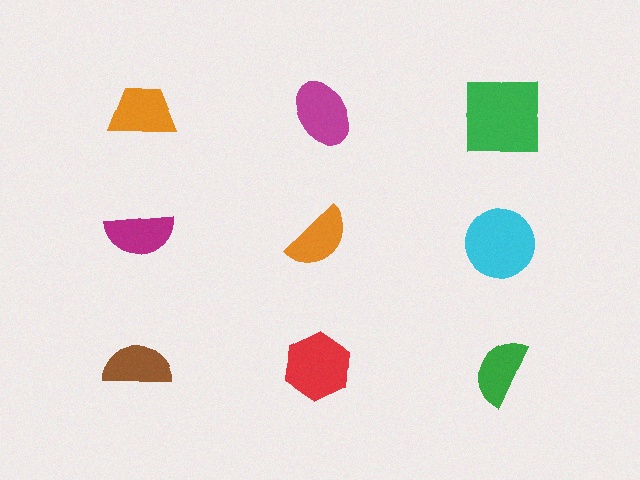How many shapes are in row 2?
3 shapes.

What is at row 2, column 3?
A cyan circle.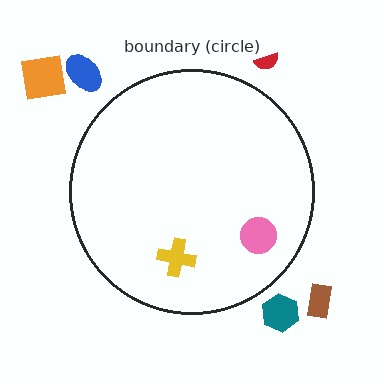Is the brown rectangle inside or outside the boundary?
Outside.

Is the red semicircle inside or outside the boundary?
Outside.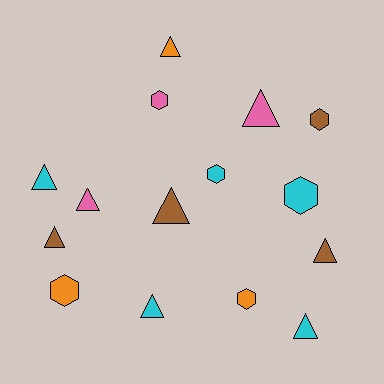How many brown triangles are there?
There are 3 brown triangles.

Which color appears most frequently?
Cyan, with 5 objects.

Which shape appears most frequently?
Triangle, with 9 objects.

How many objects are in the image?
There are 15 objects.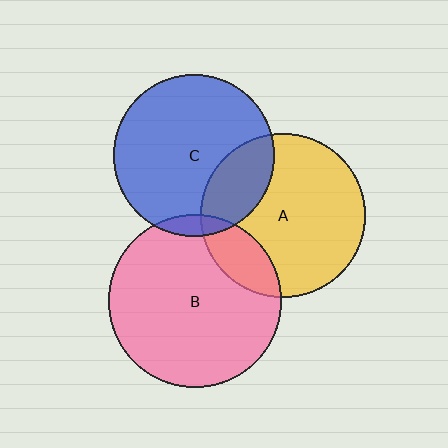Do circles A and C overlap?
Yes.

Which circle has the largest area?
Circle B (pink).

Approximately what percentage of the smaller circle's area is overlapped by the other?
Approximately 25%.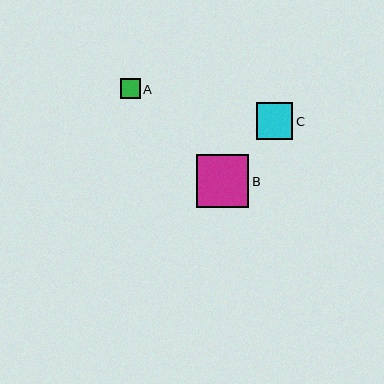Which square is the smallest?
Square A is the smallest with a size of approximately 20 pixels.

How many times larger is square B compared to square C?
Square B is approximately 1.5 times the size of square C.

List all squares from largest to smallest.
From largest to smallest: B, C, A.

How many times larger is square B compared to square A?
Square B is approximately 2.6 times the size of square A.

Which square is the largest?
Square B is the largest with a size of approximately 53 pixels.